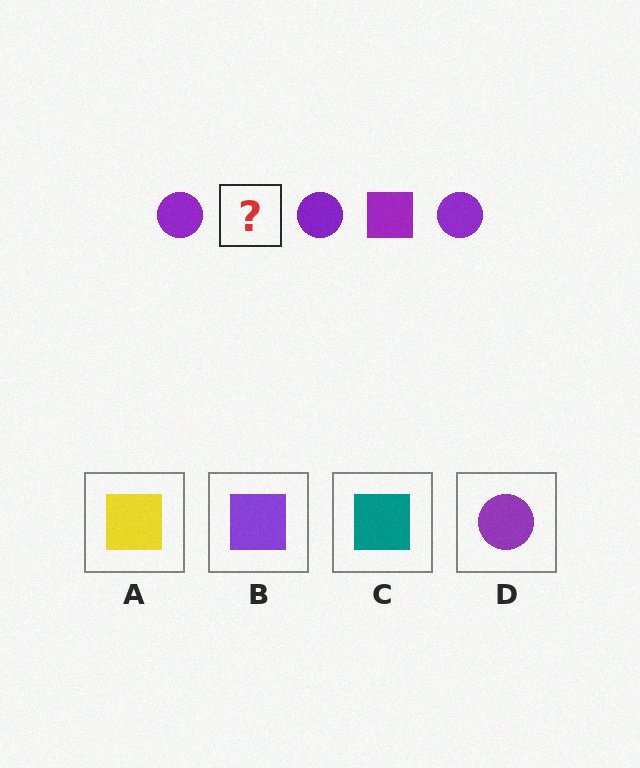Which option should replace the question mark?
Option B.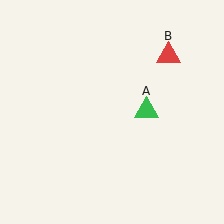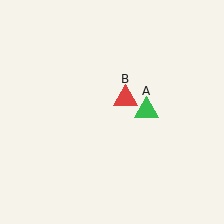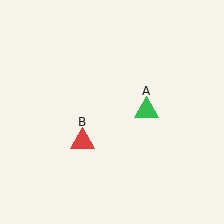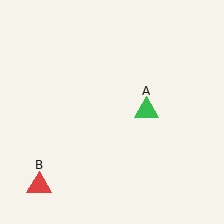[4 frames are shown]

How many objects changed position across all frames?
1 object changed position: red triangle (object B).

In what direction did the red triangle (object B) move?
The red triangle (object B) moved down and to the left.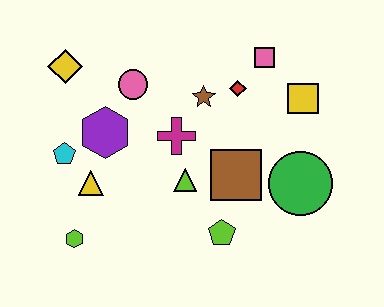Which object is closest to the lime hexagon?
The yellow triangle is closest to the lime hexagon.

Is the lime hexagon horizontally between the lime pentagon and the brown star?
No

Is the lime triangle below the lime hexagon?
No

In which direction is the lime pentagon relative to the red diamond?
The lime pentagon is below the red diamond.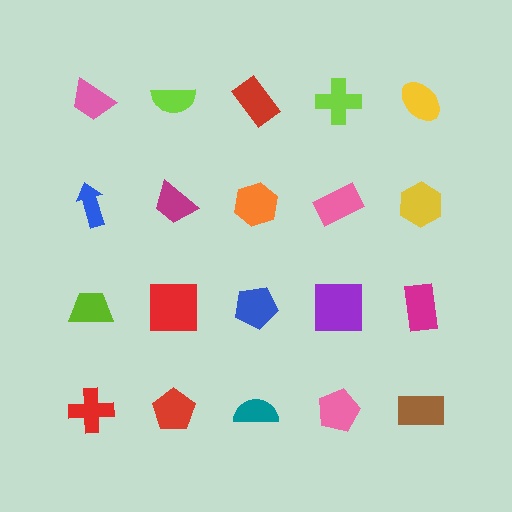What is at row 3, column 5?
A magenta rectangle.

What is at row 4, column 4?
A pink pentagon.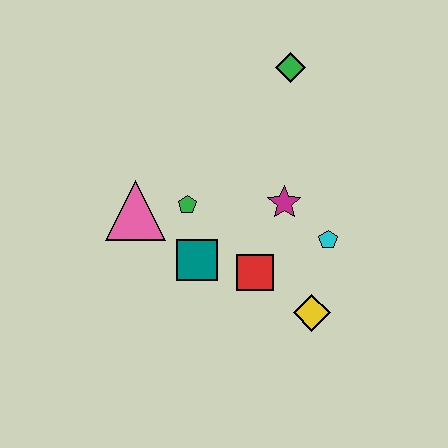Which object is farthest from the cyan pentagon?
The pink triangle is farthest from the cyan pentagon.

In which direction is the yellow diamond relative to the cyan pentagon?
The yellow diamond is below the cyan pentagon.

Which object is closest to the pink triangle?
The green pentagon is closest to the pink triangle.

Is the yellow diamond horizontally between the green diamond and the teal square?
No